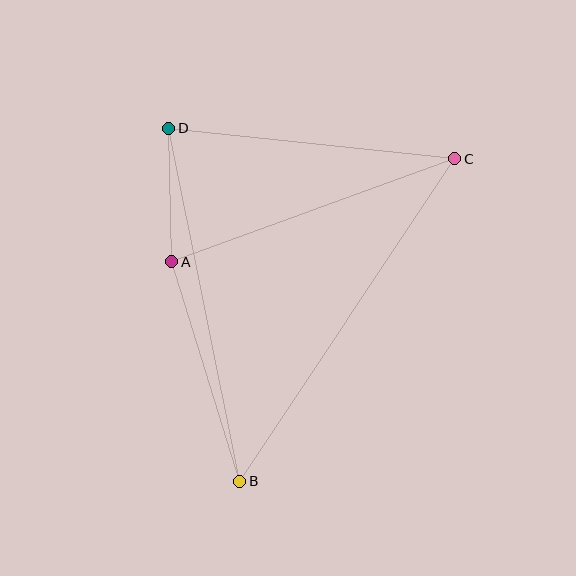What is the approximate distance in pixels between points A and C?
The distance between A and C is approximately 301 pixels.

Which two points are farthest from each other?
Points B and C are farthest from each other.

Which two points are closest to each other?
Points A and D are closest to each other.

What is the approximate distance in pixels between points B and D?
The distance between B and D is approximately 360 pixels.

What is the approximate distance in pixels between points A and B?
The distance between A and B is approximately 230 pixels.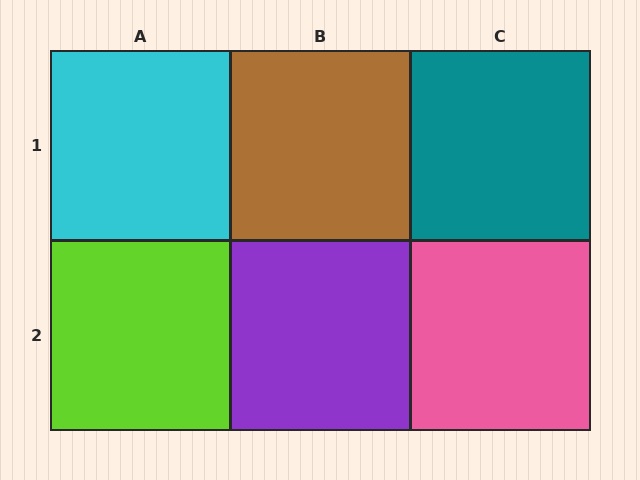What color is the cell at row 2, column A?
Lime.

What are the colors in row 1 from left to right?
Cyan, brown, teal.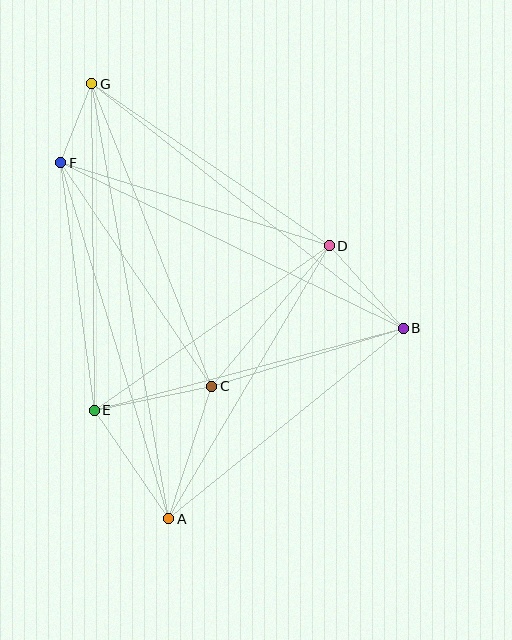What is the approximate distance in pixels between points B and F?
The distance between B and F is approximately 380 pixels.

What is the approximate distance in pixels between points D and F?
The distance between D and F is approximately 281 pixels.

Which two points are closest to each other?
Points F and G are closest to each other.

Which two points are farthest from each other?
Points A and G are farthest from each other.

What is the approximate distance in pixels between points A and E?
The distance between A and E is approximately 132 pixels.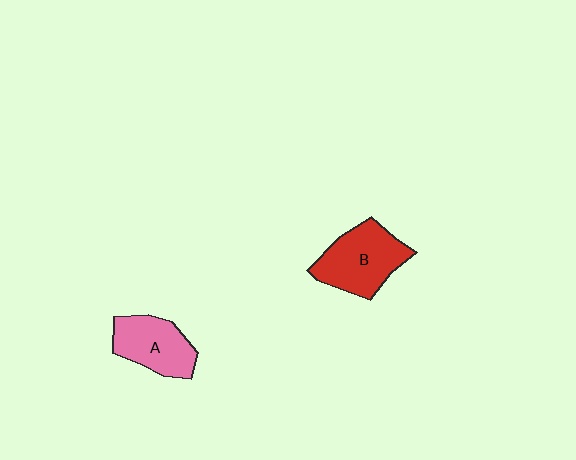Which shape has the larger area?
Shape B (red).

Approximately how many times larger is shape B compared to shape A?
Approximately 1.2 times.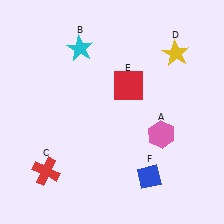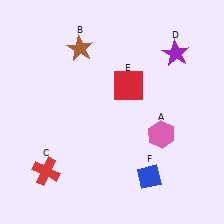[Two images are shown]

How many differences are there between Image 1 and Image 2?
There are 2 differences between the two images.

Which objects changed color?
B changed from cyan to brown. D changed from yellow to purple.